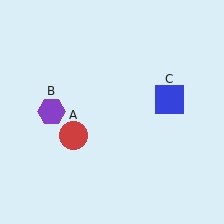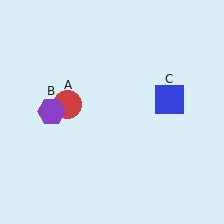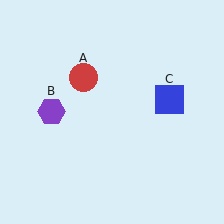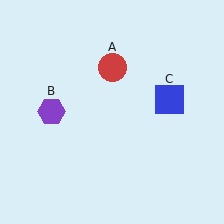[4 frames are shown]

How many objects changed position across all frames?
1 object changed position: red circle (object A).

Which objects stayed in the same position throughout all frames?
Purple hexagon (object B) and blue square (object C) remained stationary.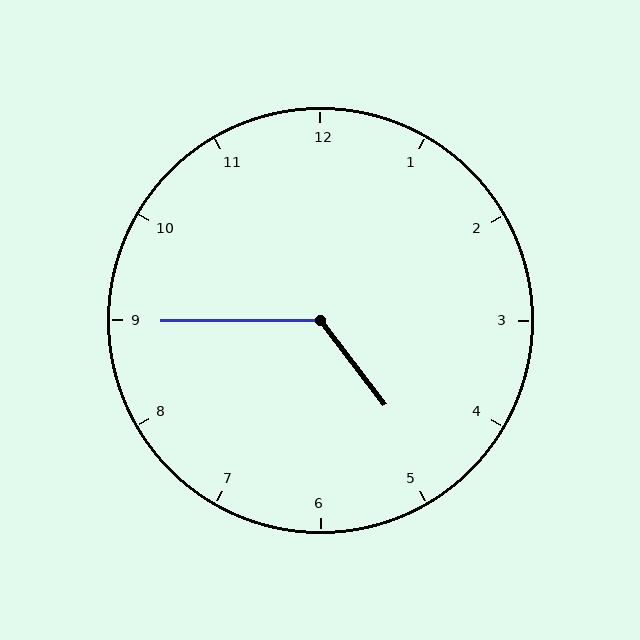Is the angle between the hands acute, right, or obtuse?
It is obtuse.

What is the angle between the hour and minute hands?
Approximately 128 degrees.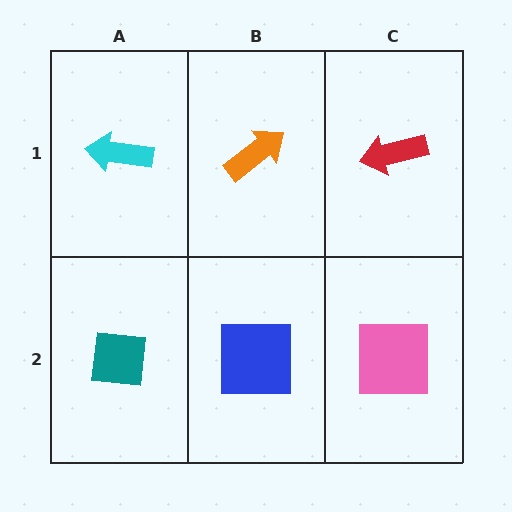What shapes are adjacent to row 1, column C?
A pink square (row 2, column C), an orange arrow (row 1, column B).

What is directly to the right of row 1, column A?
An orange arrow.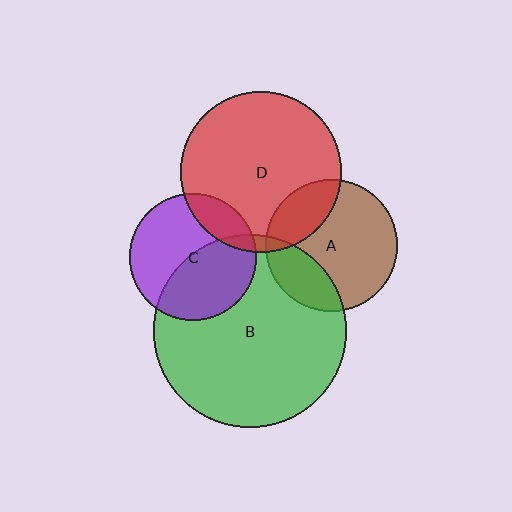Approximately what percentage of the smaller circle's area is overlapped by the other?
Approximately 25%.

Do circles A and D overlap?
Yes.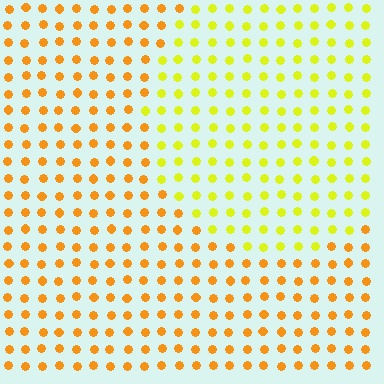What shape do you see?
I see a circle.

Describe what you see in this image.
The image is filled with small orange elements in a uniform arrangement. A circle-shaped region is visible where the elements are tinted to a slightly different hue, forming a subtle color boundary.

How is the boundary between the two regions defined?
The boundary is defined purely by a slight shift in hue (about 33 degrees). Spacing, size, and orientation are identical on both sides.